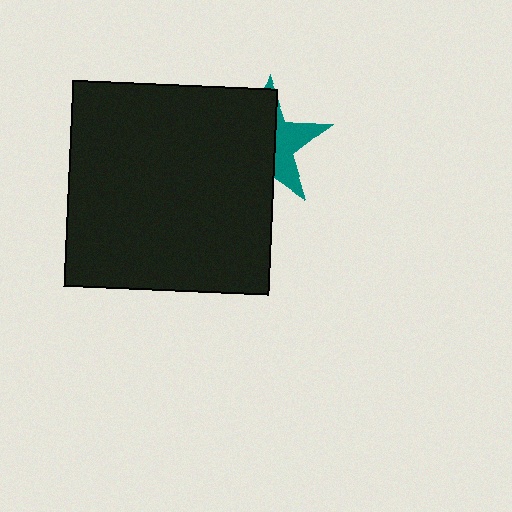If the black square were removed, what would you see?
You would see the complete teal star.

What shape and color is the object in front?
The object in front is a black square.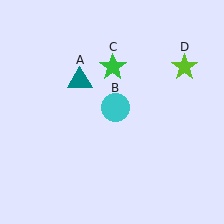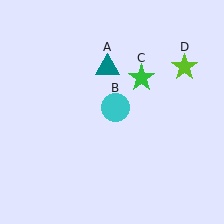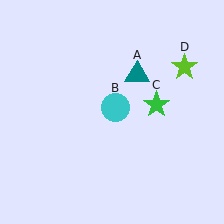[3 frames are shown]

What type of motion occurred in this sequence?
The teal triangle (object A), green star (object C) rotated clockwise around the center of the scene.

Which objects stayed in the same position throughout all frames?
Cyan circle (object B) and lime star (object D) remained stationary.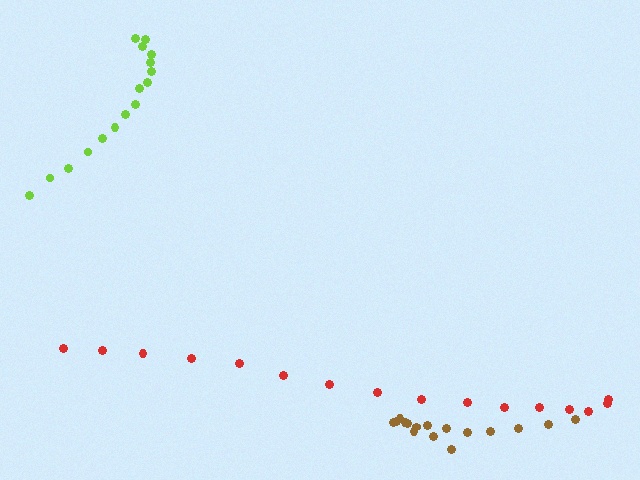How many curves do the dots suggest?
There are 3 distinct paths.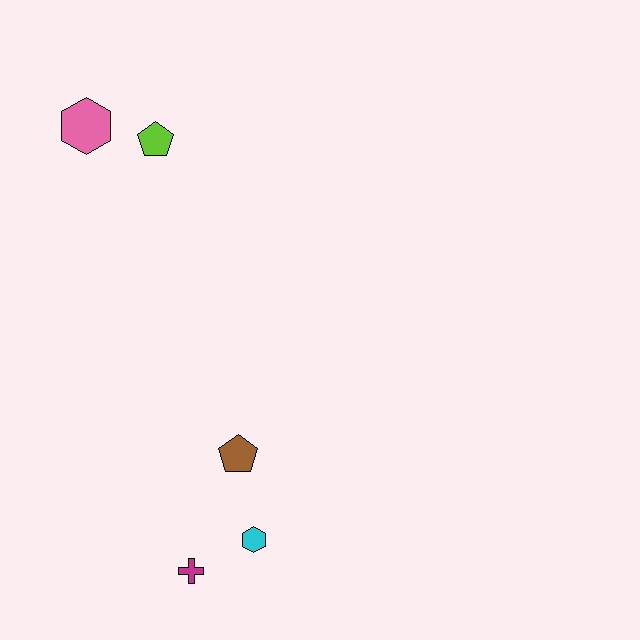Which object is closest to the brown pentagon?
The cyan hexagon is closest to the brown pentagon.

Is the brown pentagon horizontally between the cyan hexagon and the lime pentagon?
Yes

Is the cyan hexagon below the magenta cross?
No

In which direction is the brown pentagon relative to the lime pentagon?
The brown pentagon is below the lime pentagon.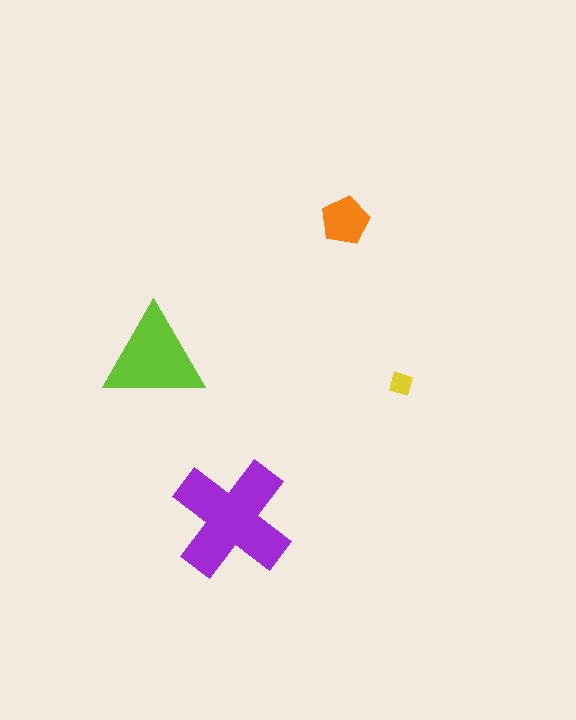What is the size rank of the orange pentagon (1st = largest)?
3rd.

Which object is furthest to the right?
The yellow diamond is rightmost.